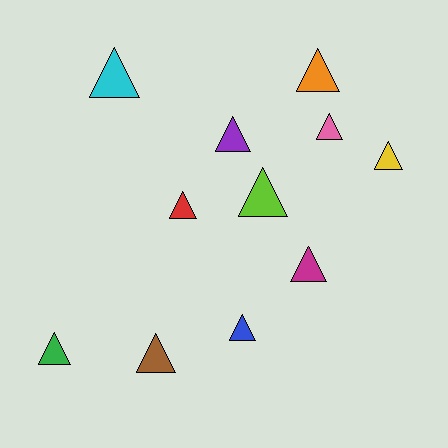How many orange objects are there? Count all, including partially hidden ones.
There is 1 orange object.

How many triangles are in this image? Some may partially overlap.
There are 11 triangles.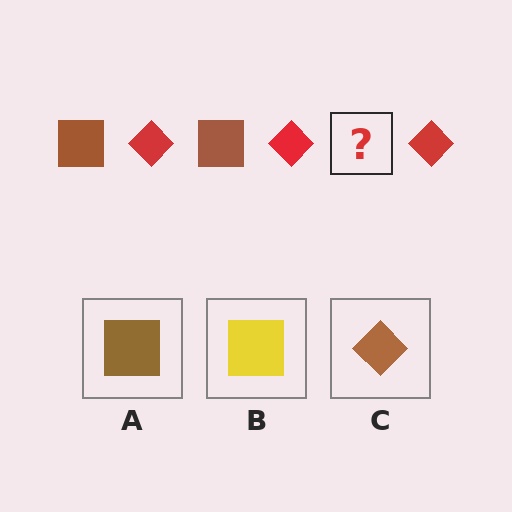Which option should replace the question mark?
Option A.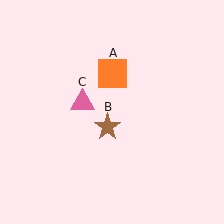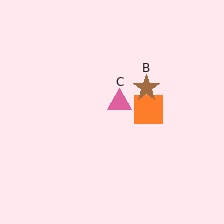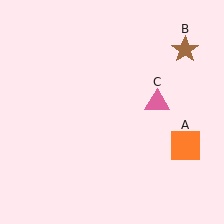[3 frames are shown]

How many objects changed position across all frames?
3 objects changed position: orange square (object A), brown star (object B), pink triangle (object C).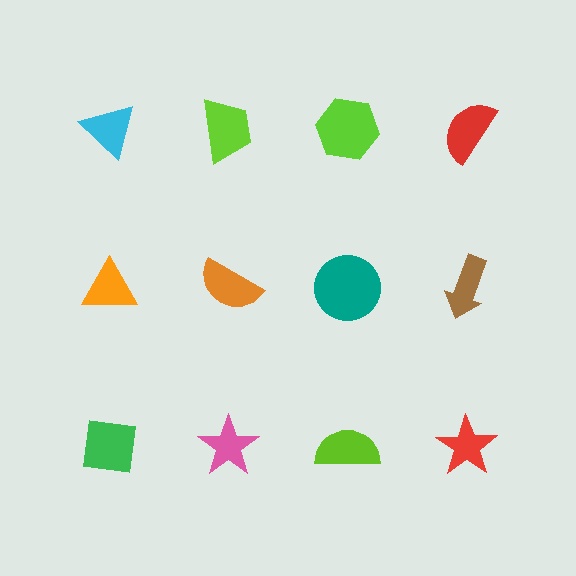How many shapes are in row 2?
4 shapes.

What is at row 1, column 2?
A lime trapezoid.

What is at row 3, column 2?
A pink star.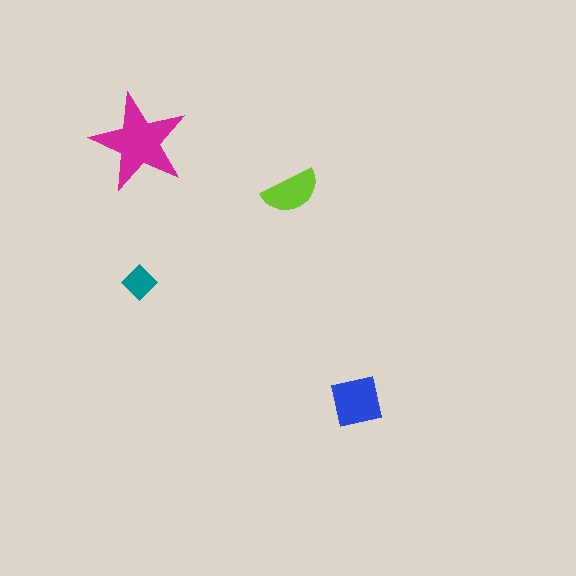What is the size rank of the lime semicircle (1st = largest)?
3rd.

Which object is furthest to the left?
The magenta star is leftmost.